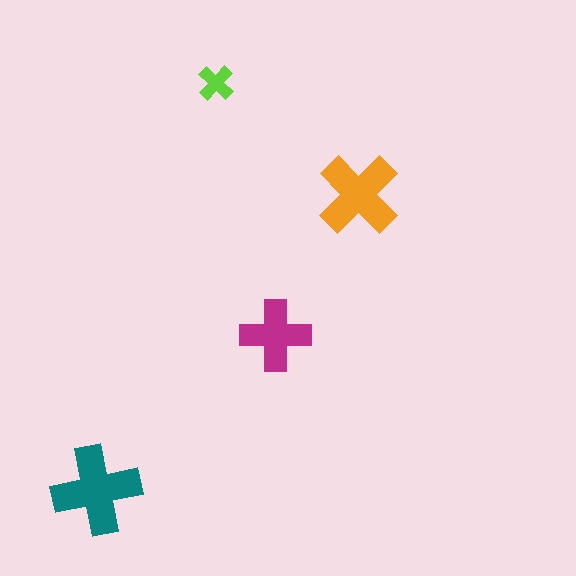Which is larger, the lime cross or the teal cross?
The teal one.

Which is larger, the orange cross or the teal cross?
The teal one.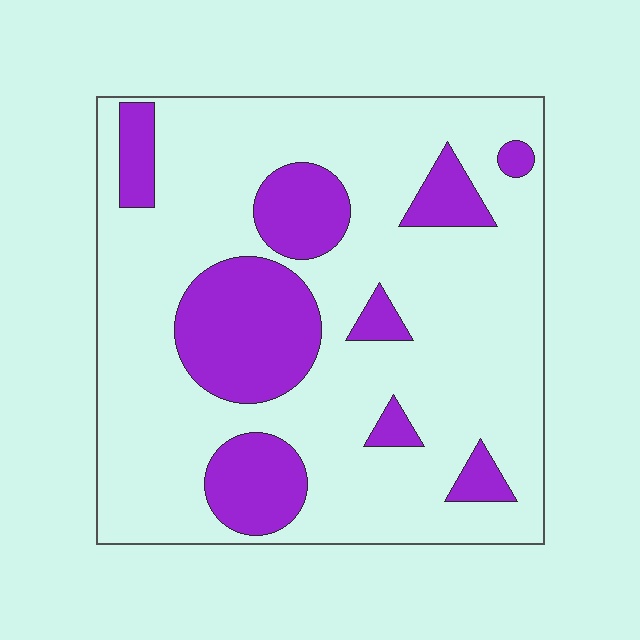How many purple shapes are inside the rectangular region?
9.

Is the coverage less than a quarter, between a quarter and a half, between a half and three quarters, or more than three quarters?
Less than a quarter.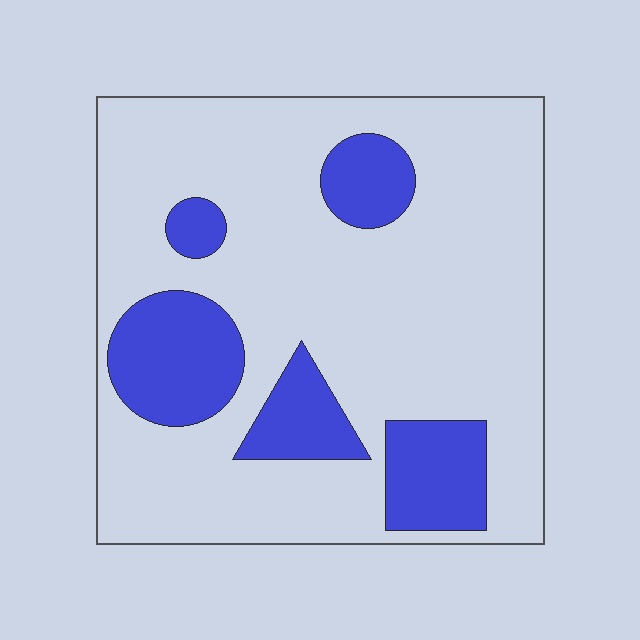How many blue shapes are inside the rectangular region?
5.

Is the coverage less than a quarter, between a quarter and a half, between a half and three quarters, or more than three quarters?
Less than a quarter.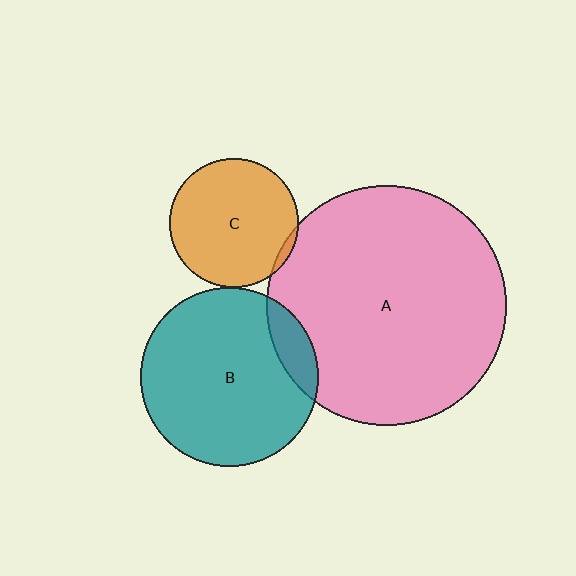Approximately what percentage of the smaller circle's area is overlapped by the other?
Approximately 10%.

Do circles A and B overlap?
Yes.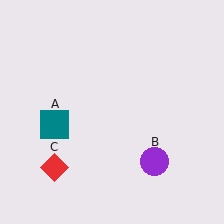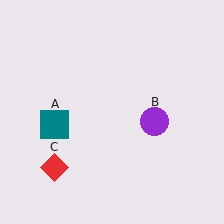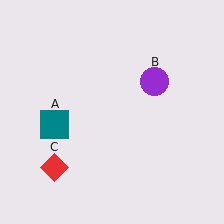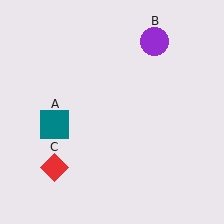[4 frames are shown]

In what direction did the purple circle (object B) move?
The purple circle (object B) moved up.